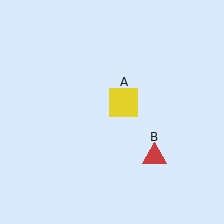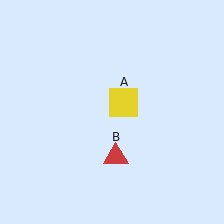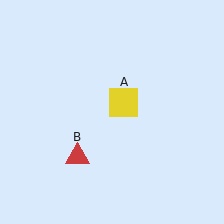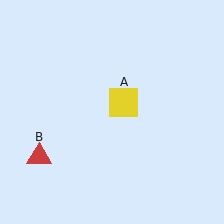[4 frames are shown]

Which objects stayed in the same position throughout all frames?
Yellow square (object A) remained stationary.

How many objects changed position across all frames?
1 object changed position: red triangle (object B).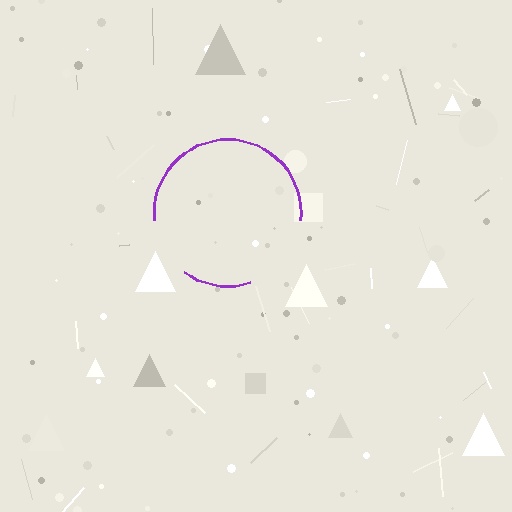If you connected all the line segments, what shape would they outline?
They would outline a circle.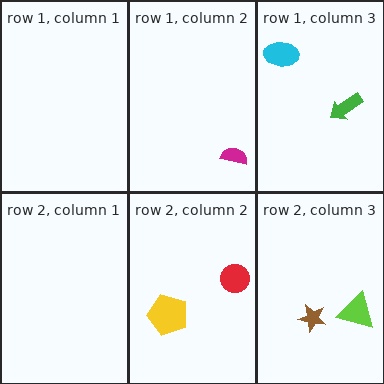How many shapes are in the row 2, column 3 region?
2.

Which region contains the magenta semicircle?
The row 1, column 2 region.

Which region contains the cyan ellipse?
The row 1, column 3 region.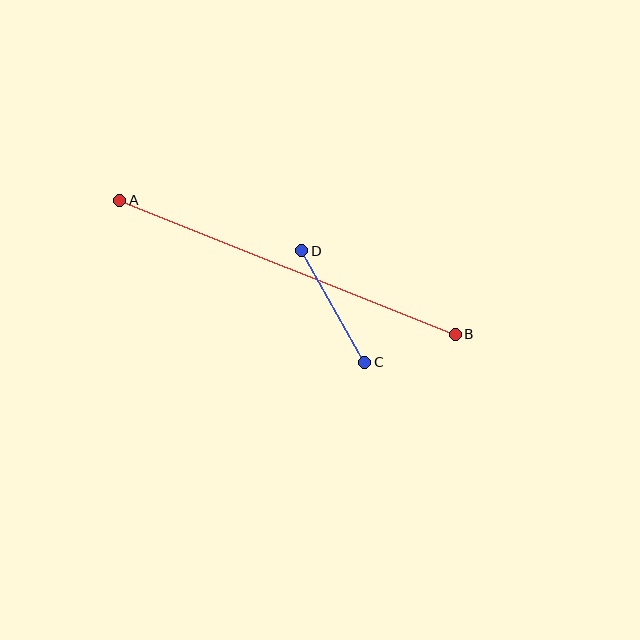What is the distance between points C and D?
The distance is approximately 128 pixels.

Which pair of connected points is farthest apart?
Points A and B are farthest apart.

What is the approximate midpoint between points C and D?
The midpoint is at approximately (333, 307) pixels.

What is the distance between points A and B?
The distance is approximately 361 pixels.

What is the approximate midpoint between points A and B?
The midpoint is at approximately (288, 267) pixels.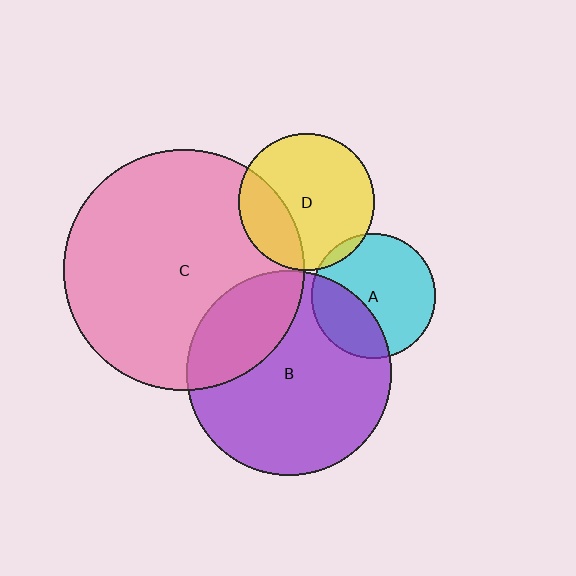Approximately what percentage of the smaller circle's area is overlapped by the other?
Approximately 25%.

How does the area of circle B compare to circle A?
Approximately 2.7 times.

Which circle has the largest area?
Circle C (pink).